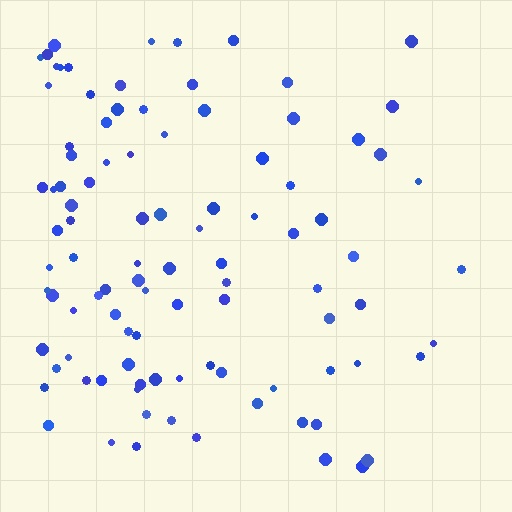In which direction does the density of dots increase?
From right to left, with the left side densest.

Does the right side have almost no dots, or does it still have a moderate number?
Still a moderate number, just noticeably fewer than the left.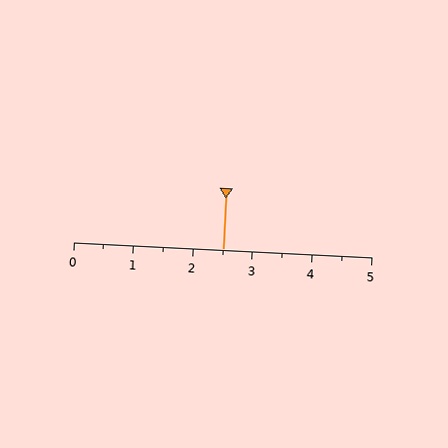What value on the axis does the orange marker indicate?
The marker indicates approximately 2.5.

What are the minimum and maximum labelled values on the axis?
The axis runs from 0 to 5.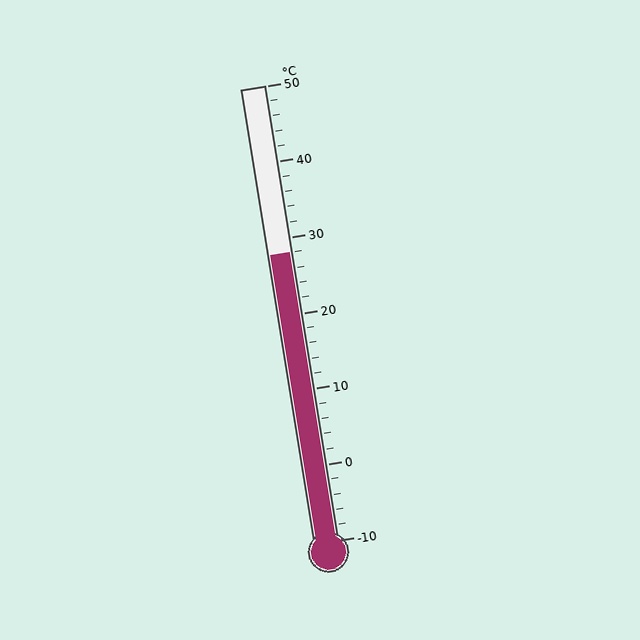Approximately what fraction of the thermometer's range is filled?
The thermometer is filled to approximately 65% of its range.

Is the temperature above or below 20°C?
The temperature is above 20°C.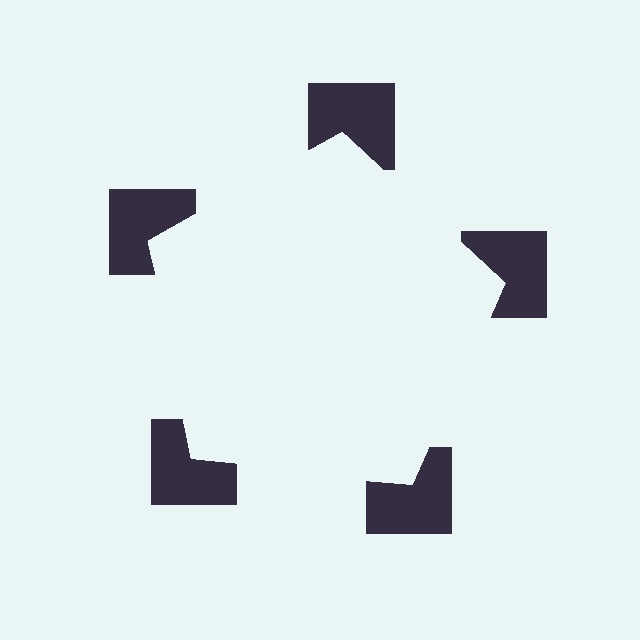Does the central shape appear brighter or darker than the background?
It typically appears slightly brighter than the background, even though no actual brightness change is drawn.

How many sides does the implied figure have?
5 sides.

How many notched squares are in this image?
There are 5 — one at each vertex of the illusory pentagon.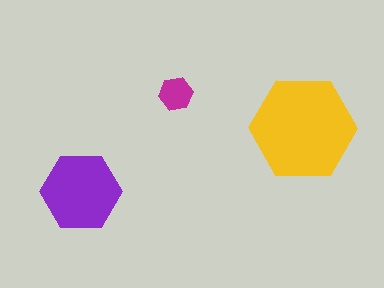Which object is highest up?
The magenta hexagon is topmost.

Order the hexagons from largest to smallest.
the yellow one, the purple one, the magenta one.